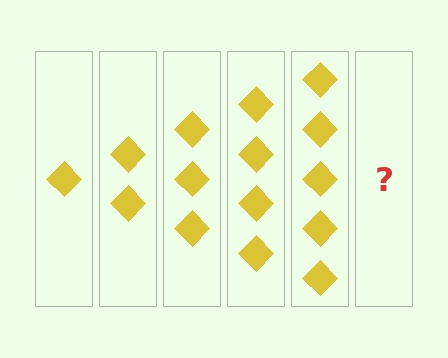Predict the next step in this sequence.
The next step is 6 diamonds.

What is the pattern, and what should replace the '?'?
The pattern is that each step adds one more diamond. The '?' should be 6 diamonds.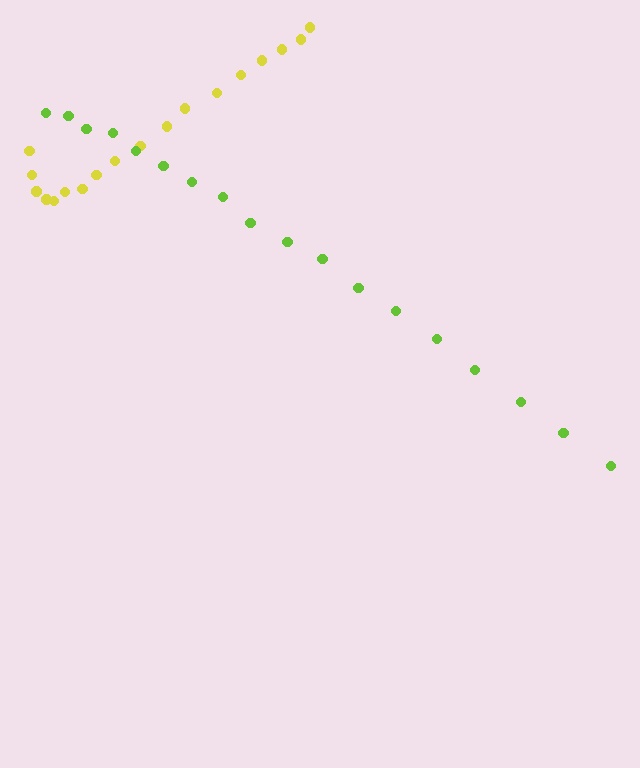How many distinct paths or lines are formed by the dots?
There are 2 distinct paths.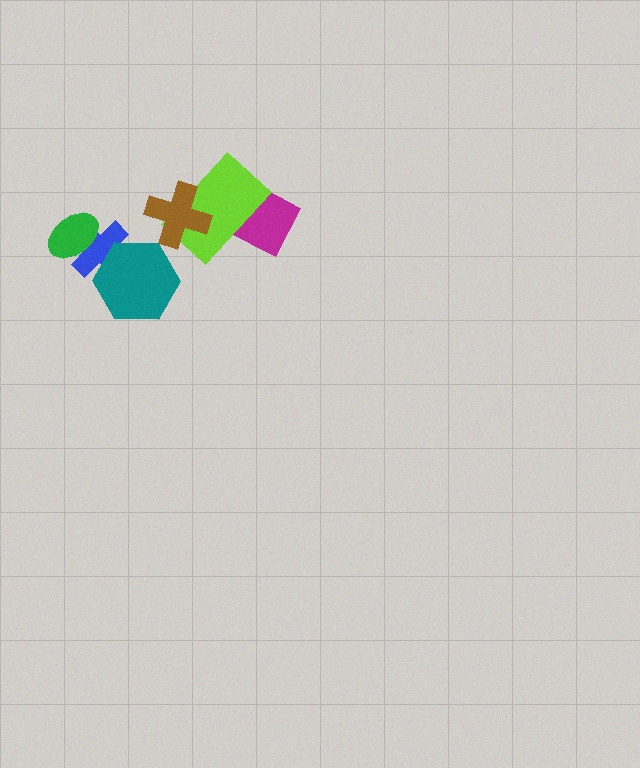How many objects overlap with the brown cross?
1 object overlaps with the brown cross.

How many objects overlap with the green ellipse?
1 object overlaps with the green ellipse.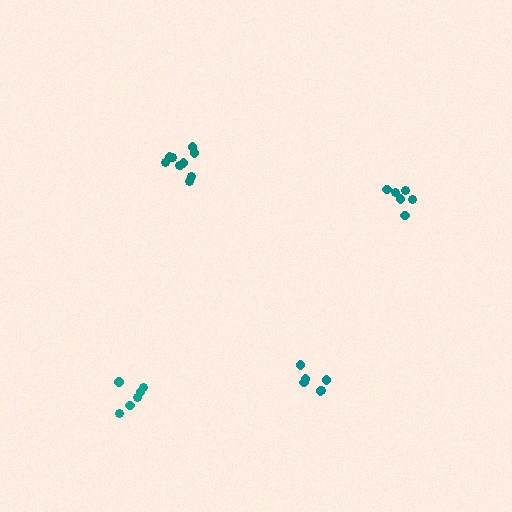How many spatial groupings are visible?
There are 4 spatial groupings.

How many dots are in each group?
Group 1: 6 dots, Group 2: 6 dots, Group 3: 6 dots, Group 4: 10 dots (28 total).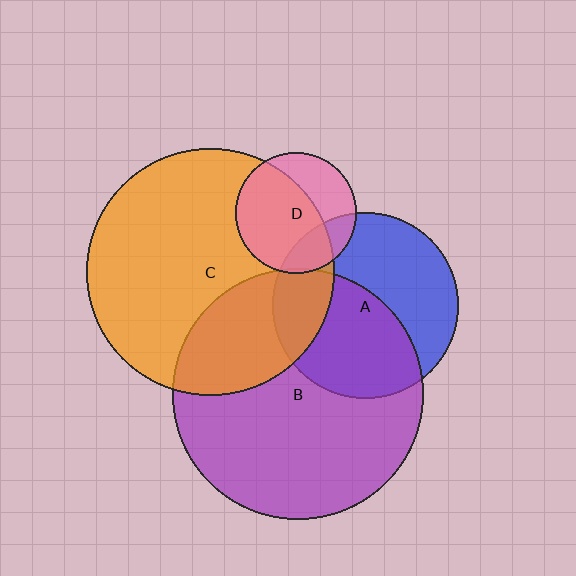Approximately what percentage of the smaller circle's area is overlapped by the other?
Approximately 65%.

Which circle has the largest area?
Circle B (purple).